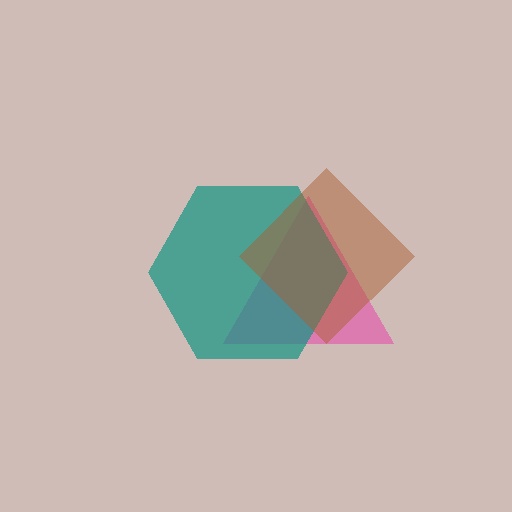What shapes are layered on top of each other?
The layered shapes are: a pink triangle, a teal hexagon, a brown diamond.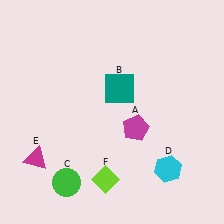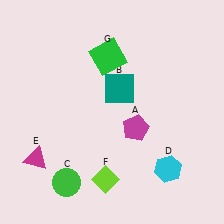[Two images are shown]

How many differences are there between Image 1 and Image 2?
There is 1 difference between the two images.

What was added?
A green square (G) was added in Image 2.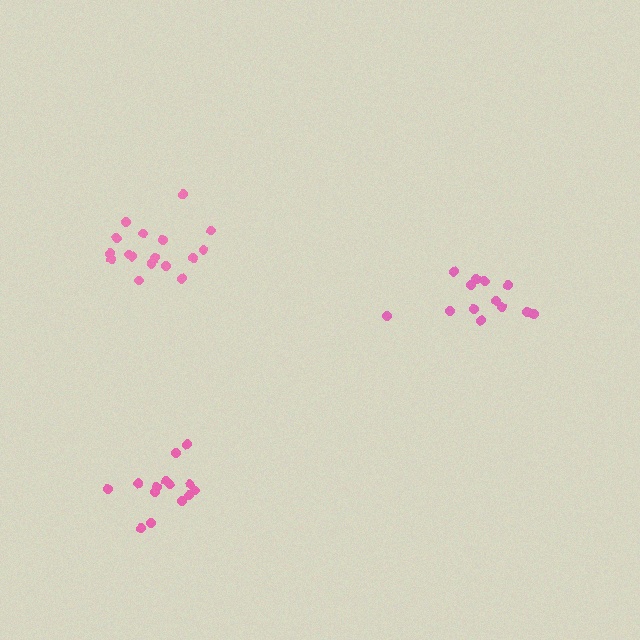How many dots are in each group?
Group 1: 13 dots, Group 2: 17 dots, Group 3: 14 dots (44 total).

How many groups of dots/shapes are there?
There are 3 groups.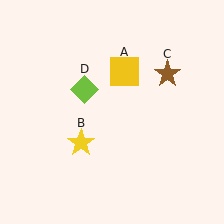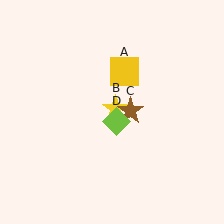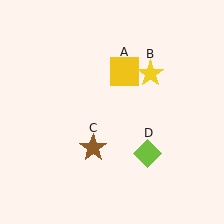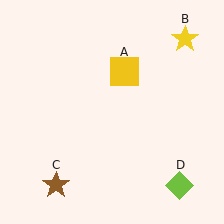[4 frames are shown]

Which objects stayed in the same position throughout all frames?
Yellow square (object A) remained stationary.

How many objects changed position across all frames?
3 objects changed position: yellow star (object B), brown star (object C), lime diamond (object D).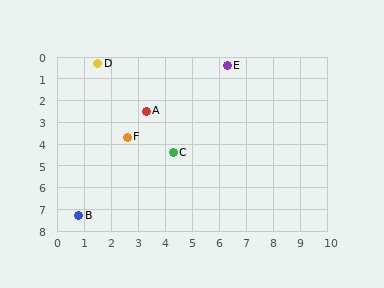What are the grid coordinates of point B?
Point B is at approximately (0.8, 7.3).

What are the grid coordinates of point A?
Point A is at approximately (3.3, 2.5).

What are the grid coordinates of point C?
Point C is at approximately (4.3, 4.4).